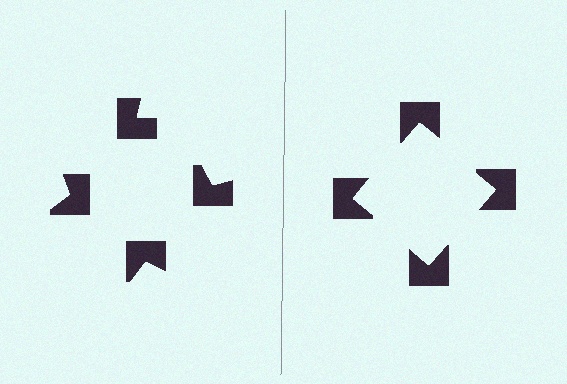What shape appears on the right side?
An illusory square.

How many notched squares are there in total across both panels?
8 — 4 on each side.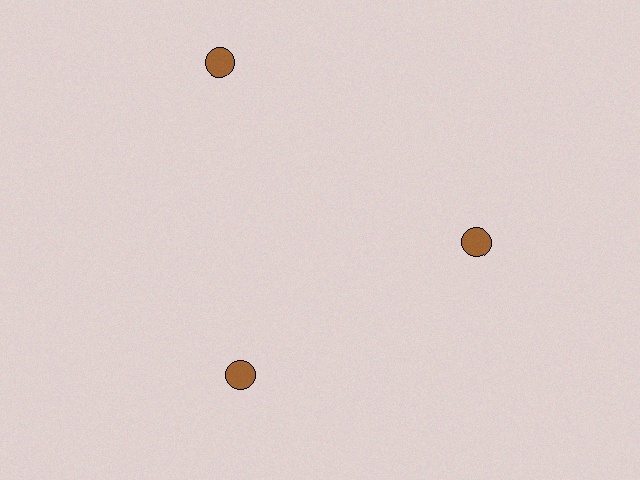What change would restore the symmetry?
The symmetry would be restored by moving it inward, back onto the ring so that all 3 circles sit at equal angles and equal distance from the center.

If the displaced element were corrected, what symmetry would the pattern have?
It would have 3-fold rotational symmetry — the pattern would map onto itself every 120 degrees.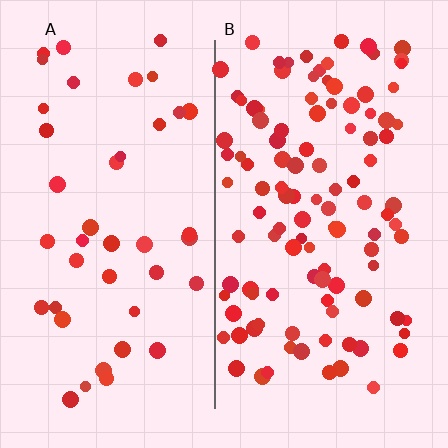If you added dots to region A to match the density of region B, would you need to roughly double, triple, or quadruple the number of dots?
Approximately triple.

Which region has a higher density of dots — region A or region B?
B (the right).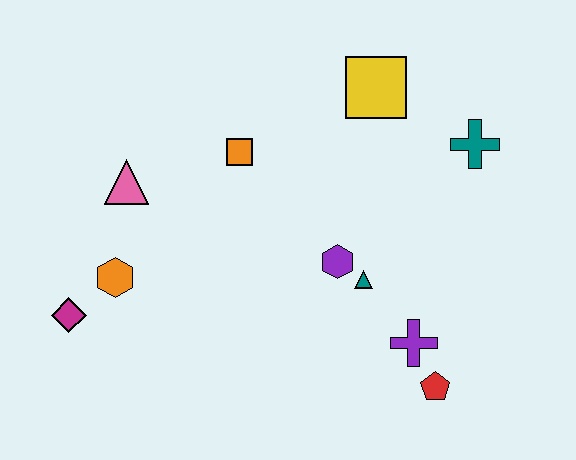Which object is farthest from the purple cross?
The magenta diamond is farthest from the purple cross.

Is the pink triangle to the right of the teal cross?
No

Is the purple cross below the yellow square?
Yes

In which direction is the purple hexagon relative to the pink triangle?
The purple hexagon is to the right of the pink triangle.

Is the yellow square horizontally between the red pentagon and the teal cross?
No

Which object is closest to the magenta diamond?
The orange hexagon is closest to the magenta diamond.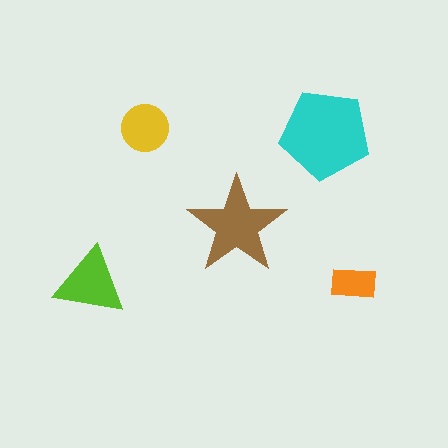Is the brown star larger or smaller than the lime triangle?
Larger.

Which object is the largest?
The cyan pentagon.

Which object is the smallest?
The orange rectangle.